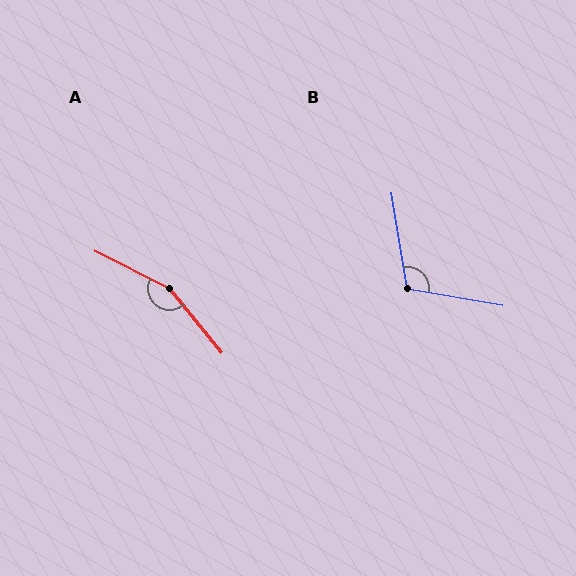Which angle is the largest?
A, at approximately 156 degrees.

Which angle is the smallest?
B, at approximately 109 degrees.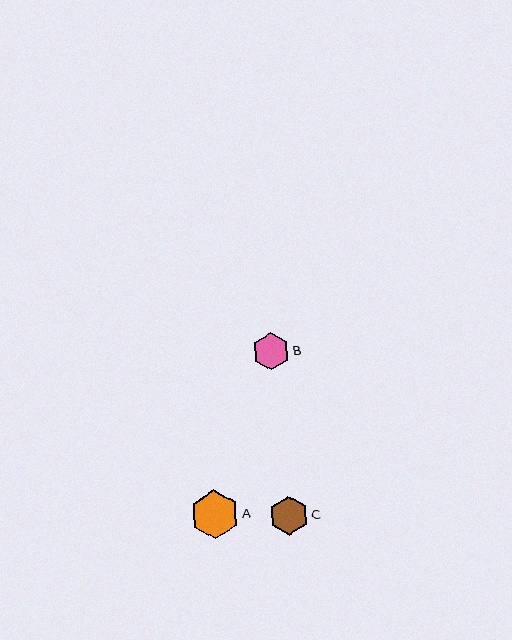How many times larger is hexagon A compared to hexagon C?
Hexagon A is approximately 1.3 times the size of hexagon C.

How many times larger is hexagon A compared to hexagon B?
Hexagon A is approximately 1.3 times the size of hexagon B.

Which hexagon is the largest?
Hexagon A is the largest with a size of approximately 49 pixels.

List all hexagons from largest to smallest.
From largest to smallest: A, C, B.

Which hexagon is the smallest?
Hexagon B is the smallest with a size of approximately 38 pixels.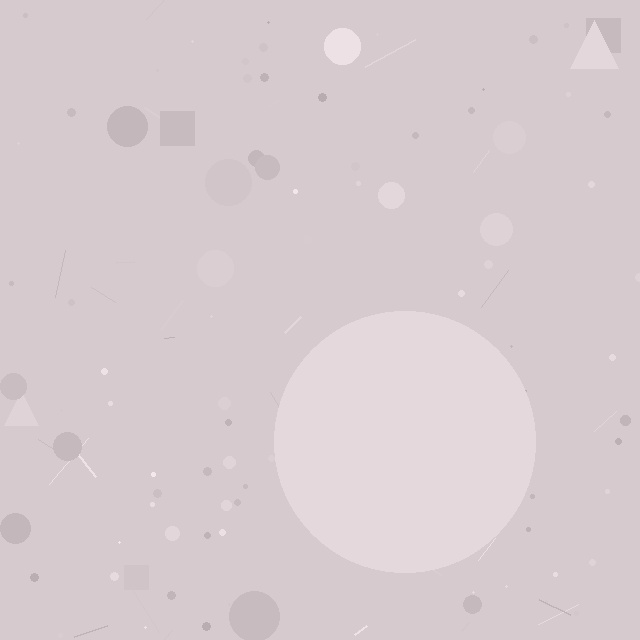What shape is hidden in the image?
A circle is hidden in the image.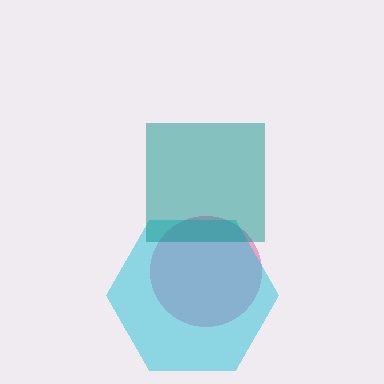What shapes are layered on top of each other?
The layered shapes are: a pink circle, a cyan hexagon, a teal square.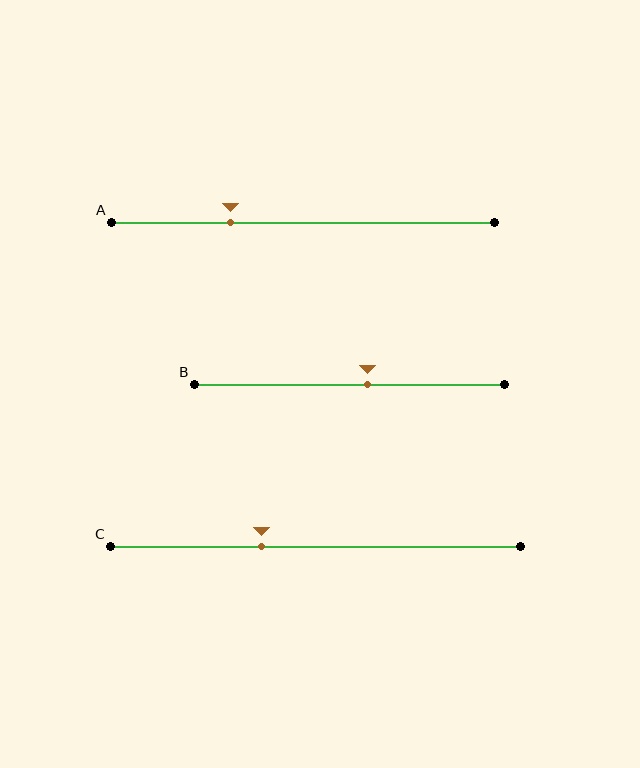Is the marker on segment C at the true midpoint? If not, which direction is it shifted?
No, the marker on segment C is shifted to the left by about 13% of the segment length.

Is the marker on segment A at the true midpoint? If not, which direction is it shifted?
No, the marker on segment A is shifted to the left by about 19% of the segment length.